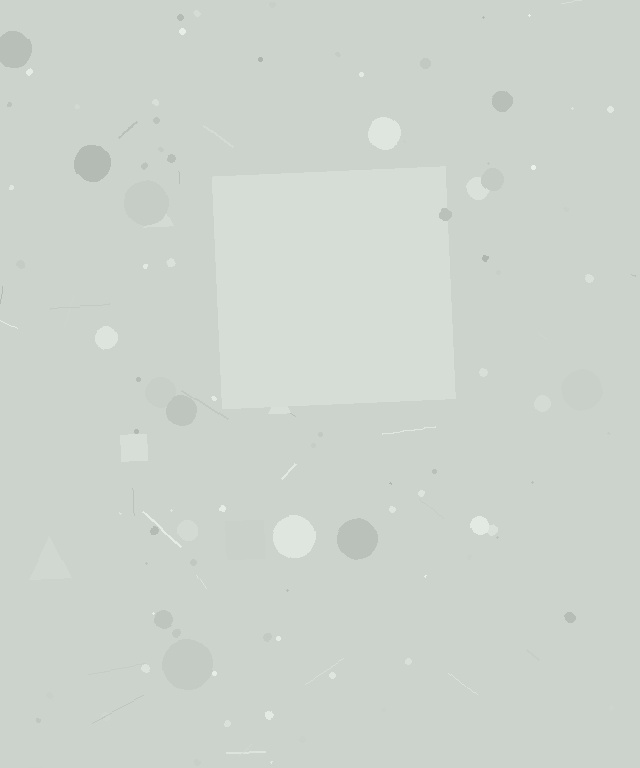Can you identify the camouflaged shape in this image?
The camouflaged shape is a square.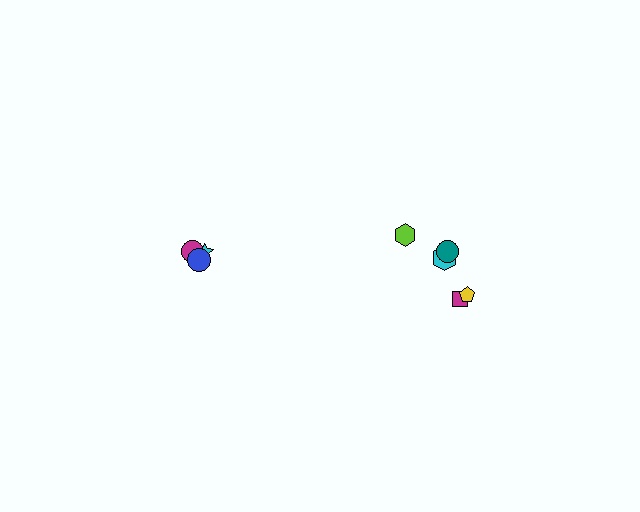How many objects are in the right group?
There are 5 objects.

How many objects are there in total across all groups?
There are 8 objects.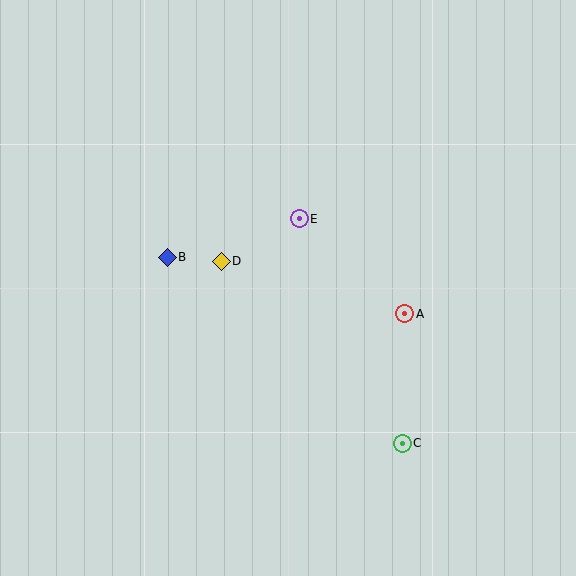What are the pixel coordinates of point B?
Point B is at (167, 257).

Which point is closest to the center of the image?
Point E at (299, 219) is closest to the center.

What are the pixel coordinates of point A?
Point A is at (405, 314).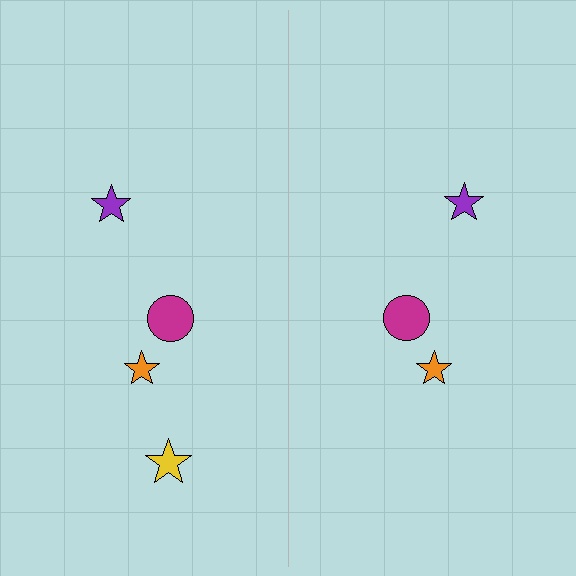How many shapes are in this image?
There are 7 shapes in this image.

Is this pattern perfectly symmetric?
No, the pattern is not perfectly symmetric. A yellow star is missing from the right side.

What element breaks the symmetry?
A yellow star is missing from the right side.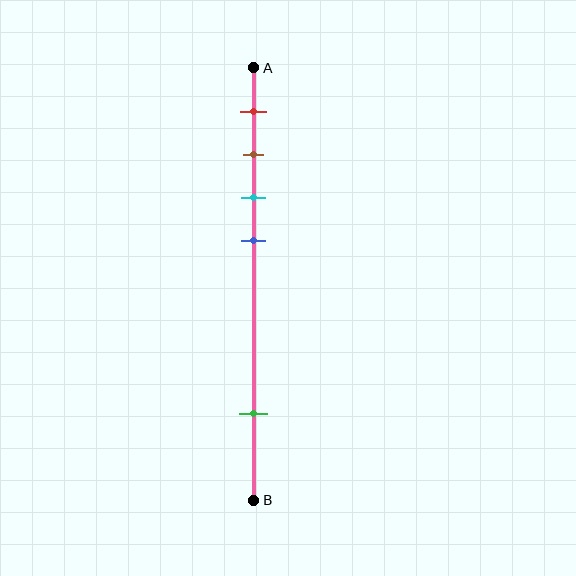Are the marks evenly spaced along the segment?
No, the marks are not evenly spaced.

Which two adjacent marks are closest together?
The brown and cyan marks are the closest adjacent pair.